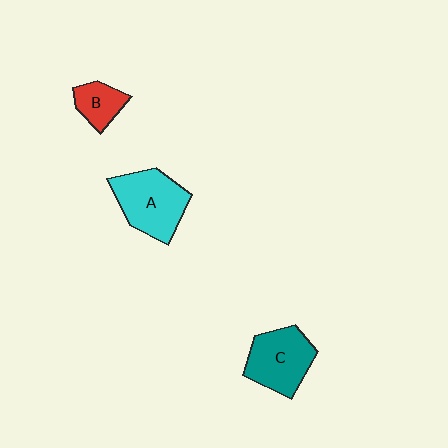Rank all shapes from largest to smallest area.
From largest to smallest: A (cyan), C (teal), B (red).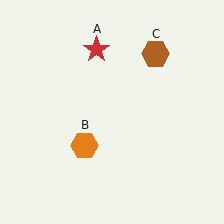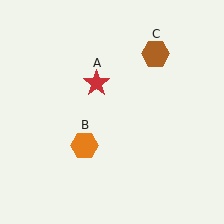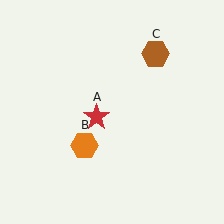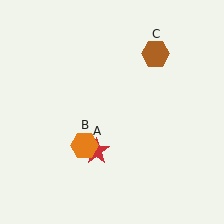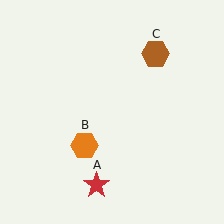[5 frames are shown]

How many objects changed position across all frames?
1 object changed position: red star (object A).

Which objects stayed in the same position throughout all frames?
Orange hexagon (object B) and brown hexagon (object C) remained stationary.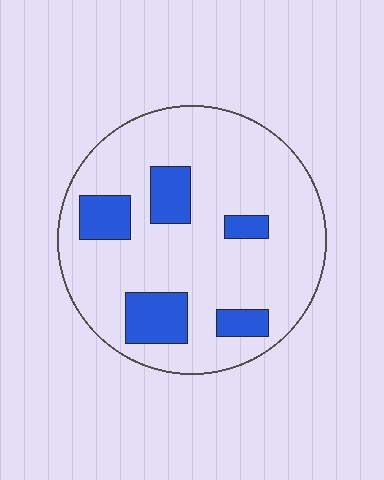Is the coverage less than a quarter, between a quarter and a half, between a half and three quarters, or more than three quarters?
Less than a quarter.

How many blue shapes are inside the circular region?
5.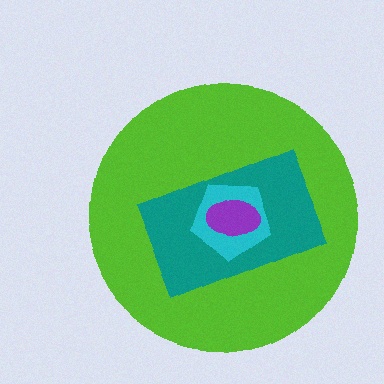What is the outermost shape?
The lime circle.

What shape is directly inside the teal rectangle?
The cyan pentagon.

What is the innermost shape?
The purple ellipse.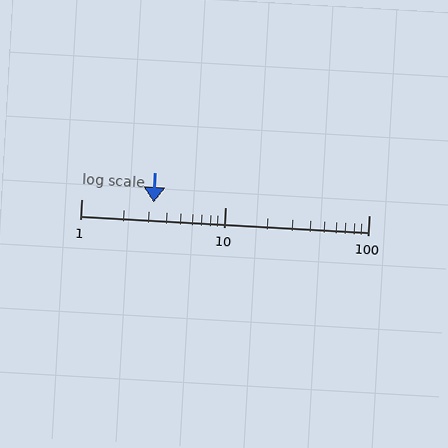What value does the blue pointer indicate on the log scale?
The pointer indicates approximately 3.2.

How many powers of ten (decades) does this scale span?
The scale spans 2 decades, from 1 to 100.